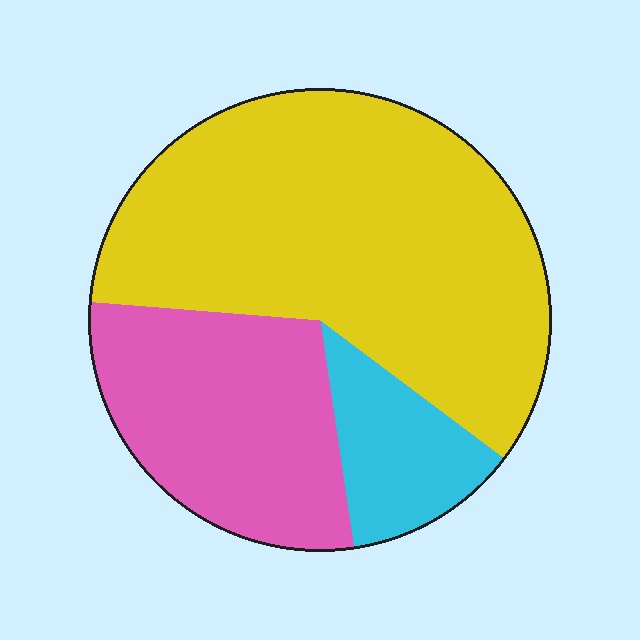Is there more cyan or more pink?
Pink.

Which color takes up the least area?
Cyan, at roughly 10%.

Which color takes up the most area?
Yellow, at roughly 60%.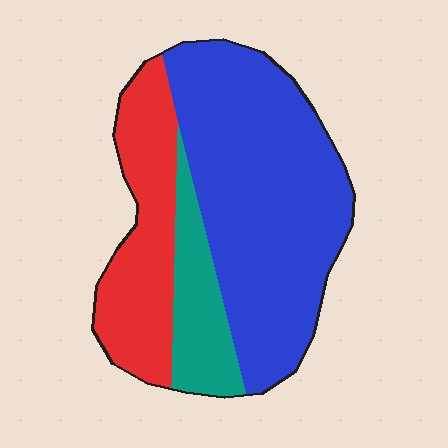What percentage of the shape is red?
Red covers 27% of the shape.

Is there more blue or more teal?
Blue.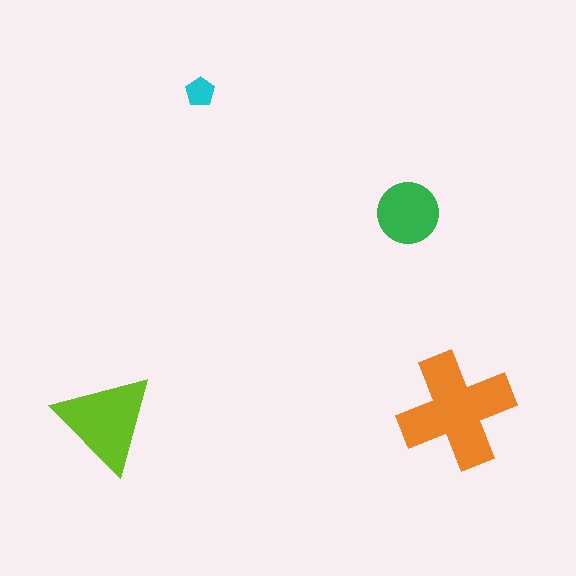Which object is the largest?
The orange cross.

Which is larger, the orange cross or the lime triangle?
The orange cross.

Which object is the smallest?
The cyan pentagon.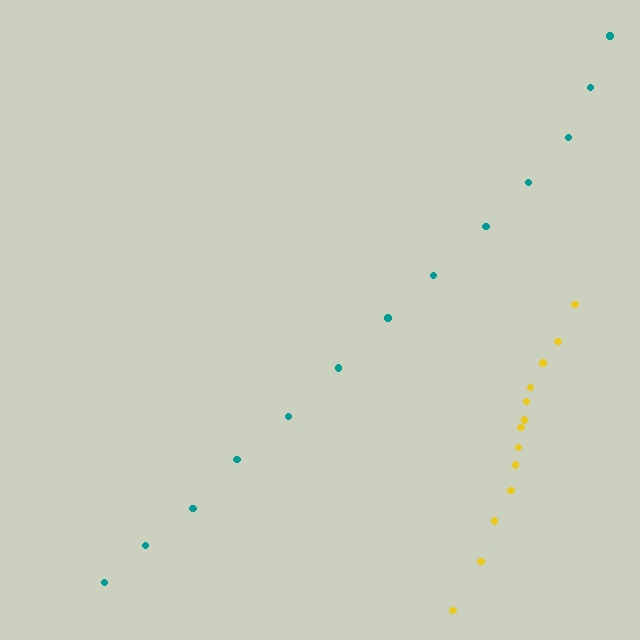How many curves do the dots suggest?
There are 2 distinct paths.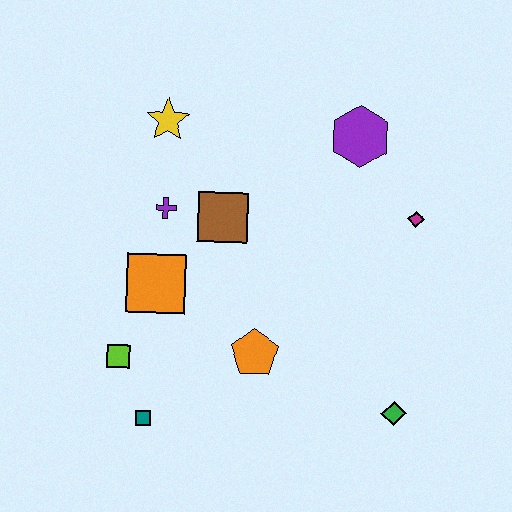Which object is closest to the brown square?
The purple cross is closest to the brown square.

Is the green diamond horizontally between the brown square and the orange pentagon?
No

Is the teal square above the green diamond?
No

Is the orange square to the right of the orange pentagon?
No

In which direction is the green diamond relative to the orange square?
The green diamond is to the right of the orange square.